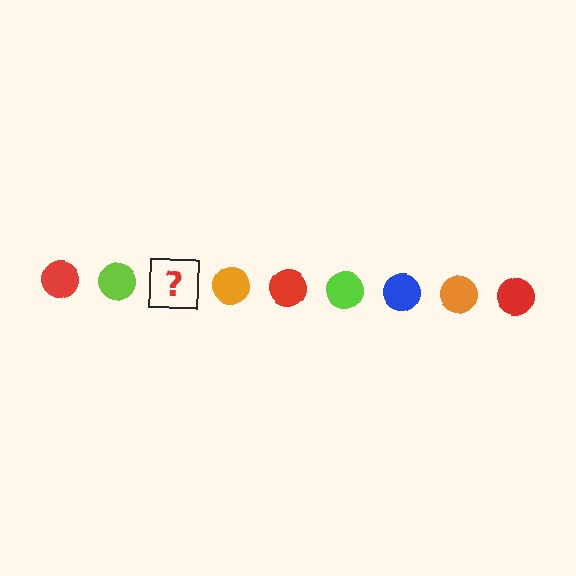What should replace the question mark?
The question mark should be replaced with a blue circle.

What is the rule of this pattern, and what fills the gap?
The rule is that the pattern cycles through red, lime, blue, orange circles. The gap should be filled with a blue circle.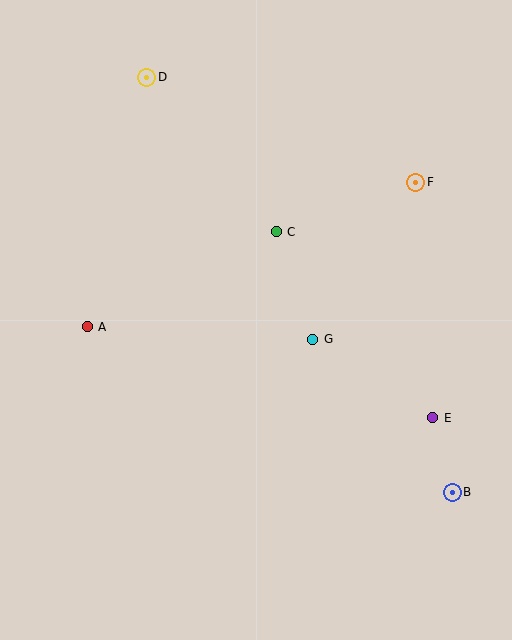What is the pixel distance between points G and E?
The distance between G and E is 143 pixels.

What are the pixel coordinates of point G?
Point G is at (313, 339).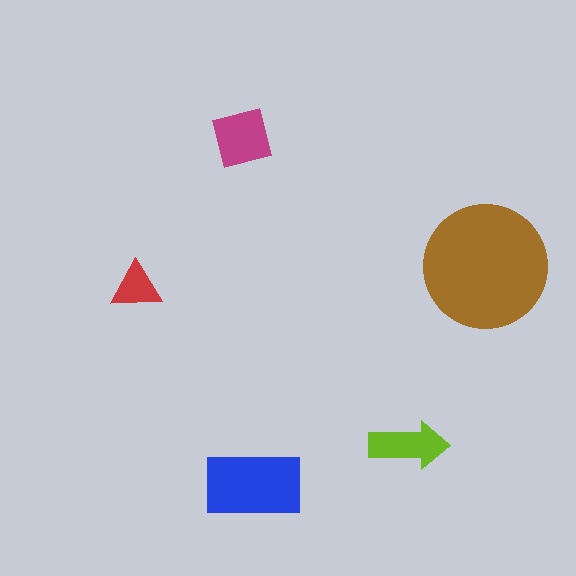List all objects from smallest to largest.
The red triangle, the lime arrow, the magenta square, the blue rectangle, the brown circle.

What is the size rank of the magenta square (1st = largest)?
3rd.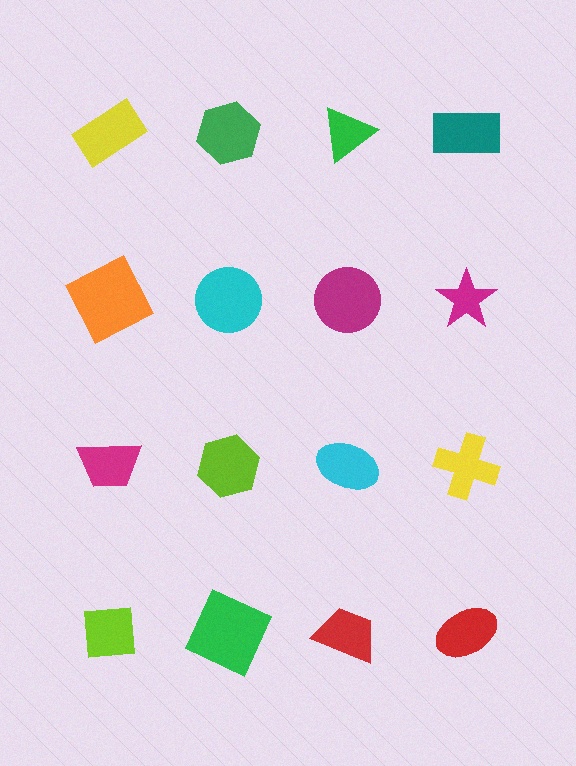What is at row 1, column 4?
A teal rectangle.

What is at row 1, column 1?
A yellow rectangle.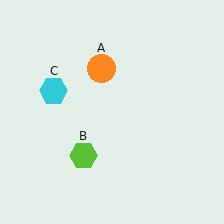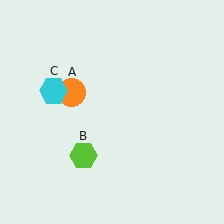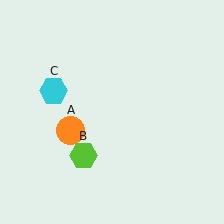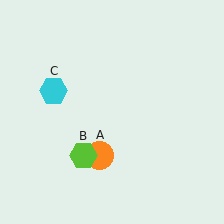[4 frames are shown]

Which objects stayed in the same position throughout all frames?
Lime hexagon (object B) and cyan hexagon (object C) remained stationary.